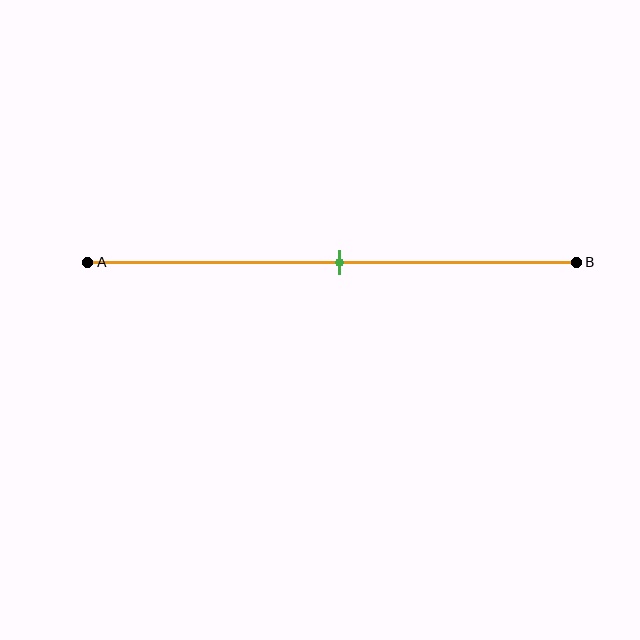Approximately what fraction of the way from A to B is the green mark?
The green mark is approximately 50% of the way from A to B.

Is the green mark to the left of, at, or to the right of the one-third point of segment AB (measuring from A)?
The green mark is to the right of the one-third point of segment AB.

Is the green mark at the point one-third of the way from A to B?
No, the mark is at about 50% from A, not at the 33% one-third point.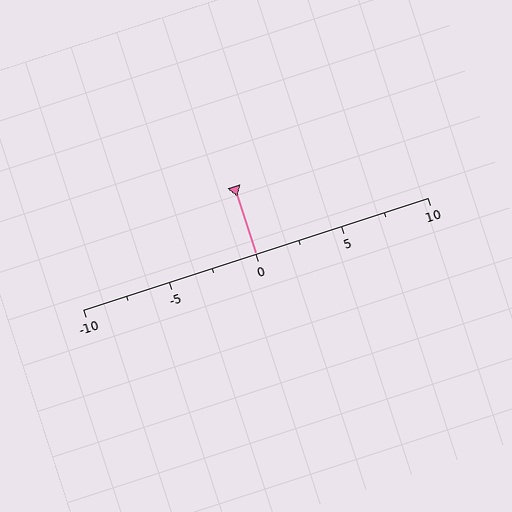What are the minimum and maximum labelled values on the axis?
The axis runs from -10 to 10.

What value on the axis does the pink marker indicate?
The marker indicates approximately 0.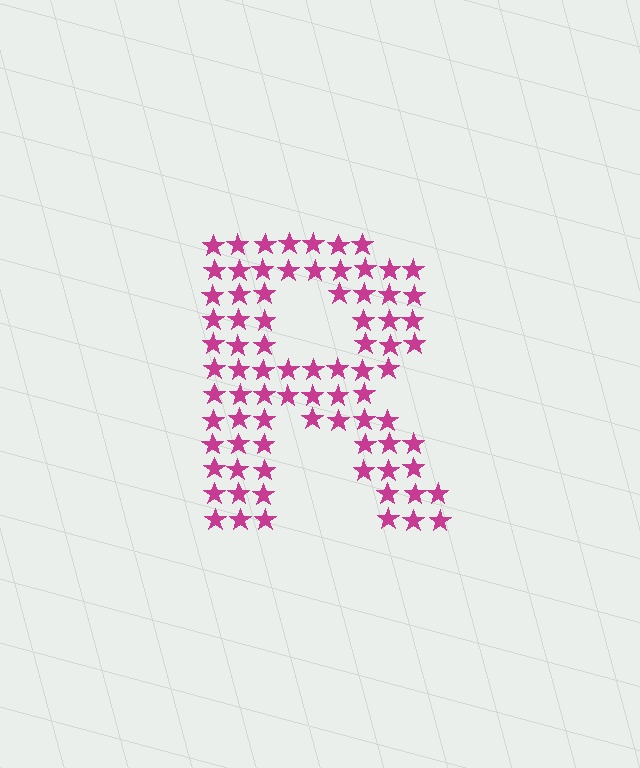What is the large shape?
The large shape is the letter R.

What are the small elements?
The small elements are stars.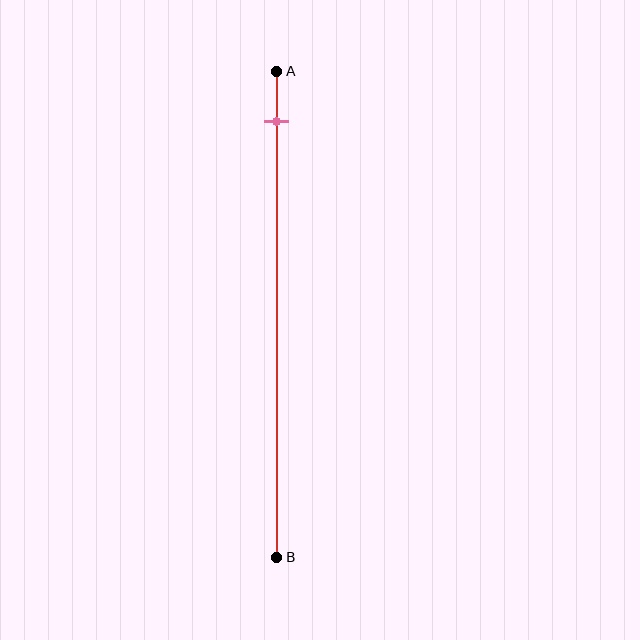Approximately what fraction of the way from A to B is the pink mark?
The pink mark is approximately 10% of the way from A to B.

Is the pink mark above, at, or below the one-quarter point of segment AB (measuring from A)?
The pink mark is above the one-quarter point of segment AB.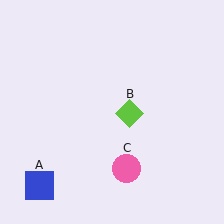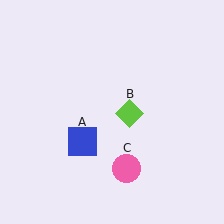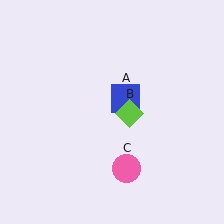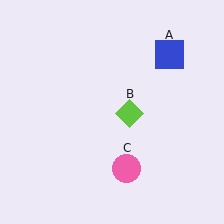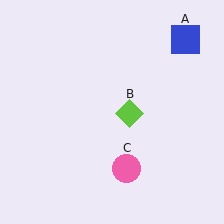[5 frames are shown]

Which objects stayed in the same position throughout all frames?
Lime diamond (object B) and pink circle (object C) remained stationary.